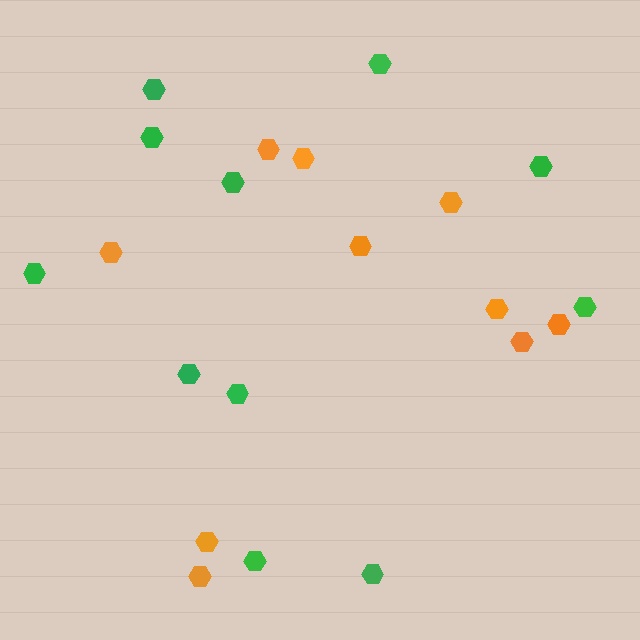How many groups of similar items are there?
There are 2 groups: one group of green hexagons (11) and one group of orange hexagons (10).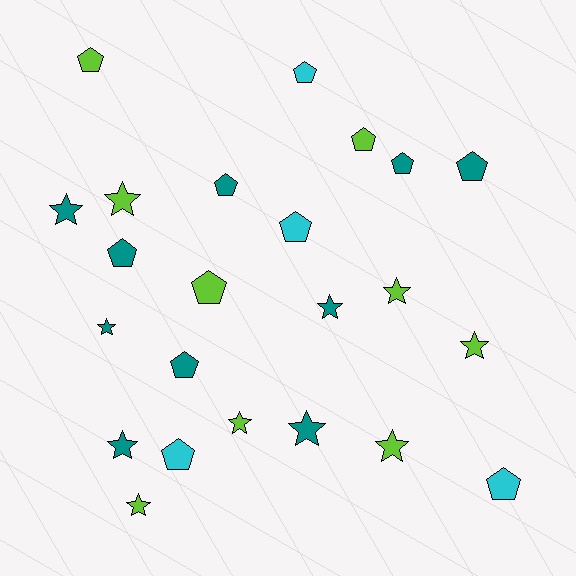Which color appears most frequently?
Teal, with 10 objects.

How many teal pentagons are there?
There are 5 teal pentagons.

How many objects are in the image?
There are 23 objects.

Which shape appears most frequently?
Pentagon, with 12 objects.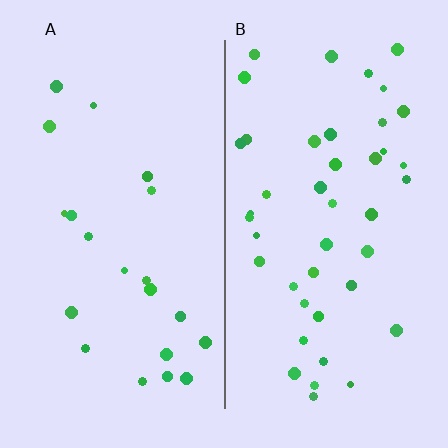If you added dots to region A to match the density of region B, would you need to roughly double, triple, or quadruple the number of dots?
Approximately double.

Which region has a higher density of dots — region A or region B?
B (the right).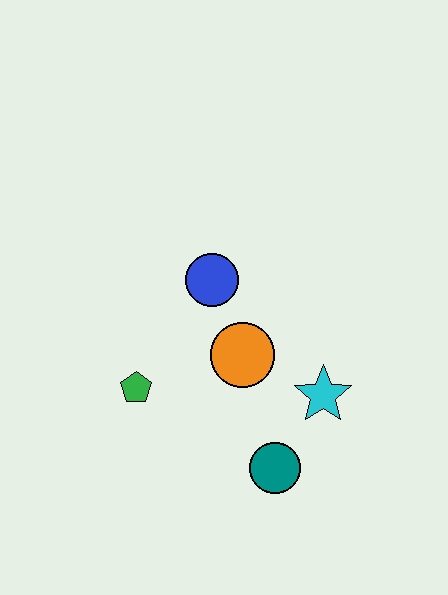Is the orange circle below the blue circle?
Yes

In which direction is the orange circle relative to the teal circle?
The orange circle is above the teal circle.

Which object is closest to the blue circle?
The orange circle is closest to the blue circle.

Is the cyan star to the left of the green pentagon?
No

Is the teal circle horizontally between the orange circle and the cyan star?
Yes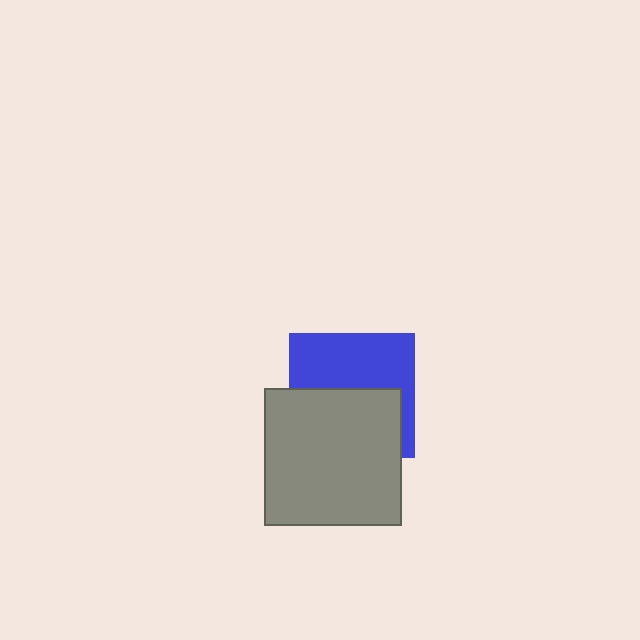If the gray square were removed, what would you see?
You would see the complete blue square.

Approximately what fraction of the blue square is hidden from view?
Roughly 50% of the blue square is hidden behind the gray square.